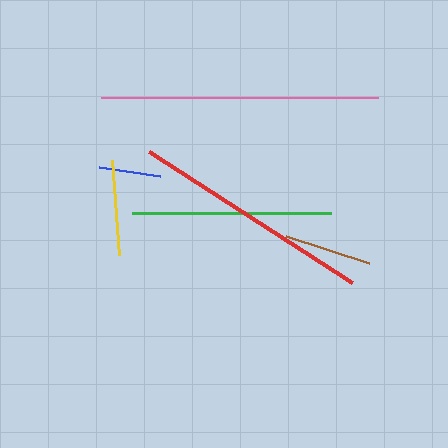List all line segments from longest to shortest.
From longest to shortest: pink, red, green, yellow, brown, blue.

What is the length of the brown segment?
The brown segment is approximately 88 pixels long.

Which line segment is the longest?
The pink line is the longest at approximately 277 pixels.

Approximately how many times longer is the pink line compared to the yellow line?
The pink line is approximately 2.9 times the length of the yellow line.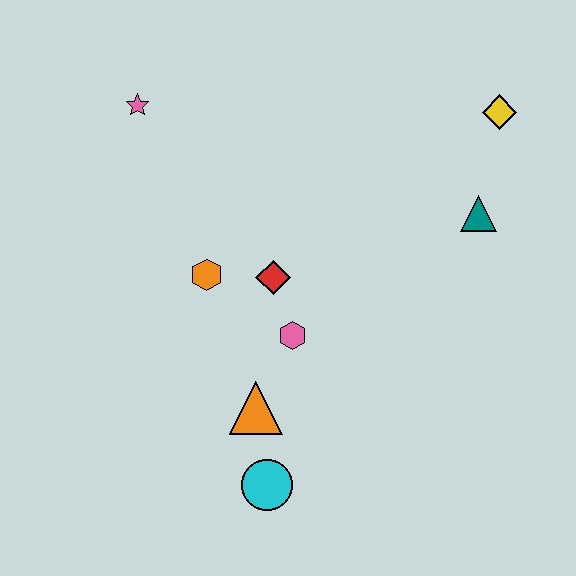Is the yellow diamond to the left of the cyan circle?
No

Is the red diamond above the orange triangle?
Yes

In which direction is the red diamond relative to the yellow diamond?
The red diamond is to the left of the yellow diamond.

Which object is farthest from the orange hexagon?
The yellow diamond is farthest from the orange hexagon.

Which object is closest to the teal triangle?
The yellow diamond is closest to the teal triangle.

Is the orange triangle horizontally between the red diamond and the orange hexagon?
Yes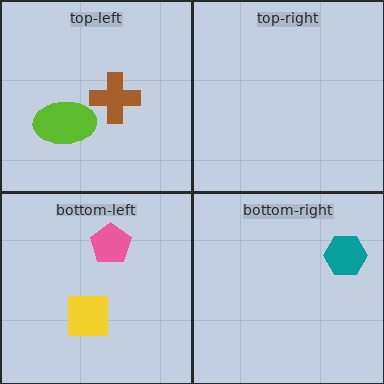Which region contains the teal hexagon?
The bottom-right region.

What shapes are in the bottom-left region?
The pink pentagon, the yellow square.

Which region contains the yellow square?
The bottom-left region.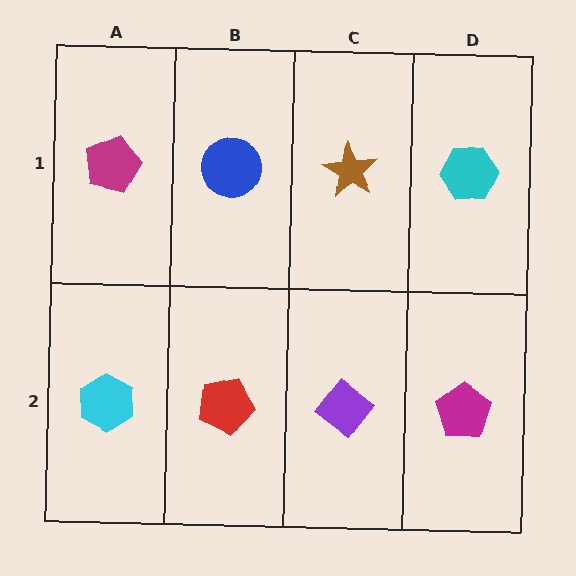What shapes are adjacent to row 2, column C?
A brown star (row 1, column C), a red pentagon (row 2, column B), a magenta pentagon (row 2, column D).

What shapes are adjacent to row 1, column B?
A red pentagon (row 2, column B), a magenta pentagon (row 1, column A), a brown star (row 1, column C).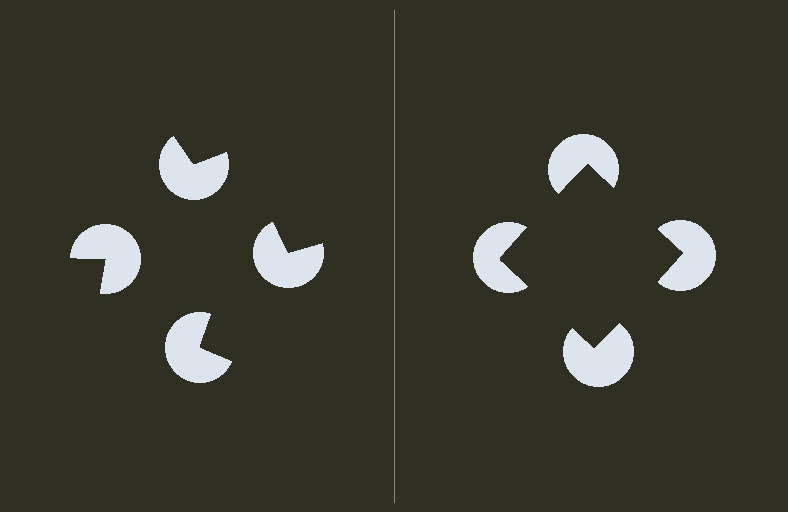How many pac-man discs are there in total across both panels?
8 — 4 on each side.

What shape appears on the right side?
An illusory square.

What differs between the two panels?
The pac-man discs are positioned identically on both sides; only the wedge orientations differ. On the right they align to a square; on the left they are misaligned.